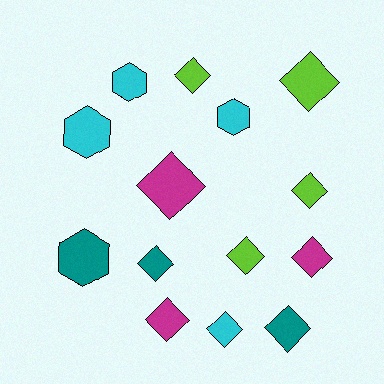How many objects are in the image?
There are 14 objects.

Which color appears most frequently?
Lime, with 4 objects.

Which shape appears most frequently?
Diamond, with 10 objects.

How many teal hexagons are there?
There is 1 teal hexagon.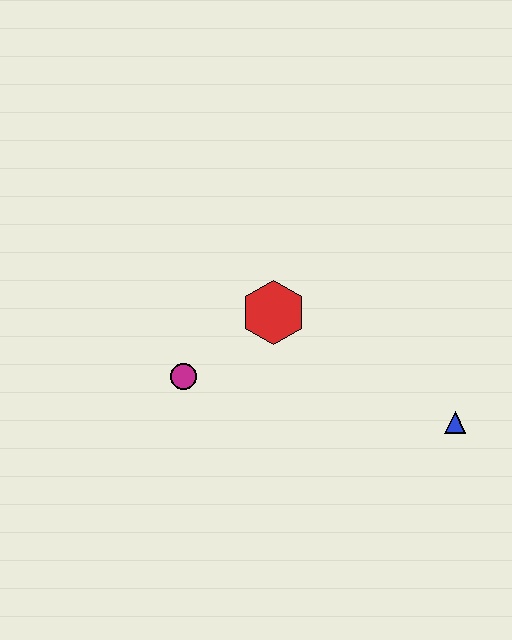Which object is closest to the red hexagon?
The magenta circle is closest to the red hexagon.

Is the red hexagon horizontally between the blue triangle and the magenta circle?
Yes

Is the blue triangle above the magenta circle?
No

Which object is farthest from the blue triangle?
The magenta circle is farthest from the blue triangle.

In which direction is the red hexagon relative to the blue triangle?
The red hexagon is to the left of the blue triangle.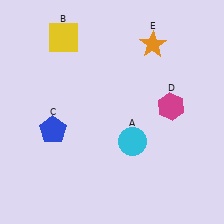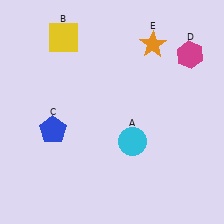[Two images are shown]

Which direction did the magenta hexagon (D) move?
The magenta hexagon (D) moved up.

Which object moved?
The magenta hexagon (D) moved up.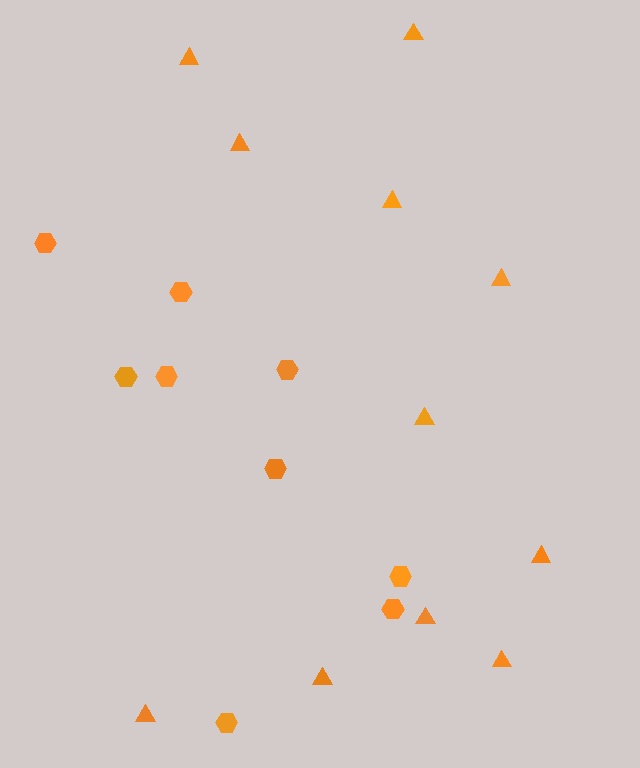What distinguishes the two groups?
There are 2 groups: one group of triangles (11) and one group of hexagons (9).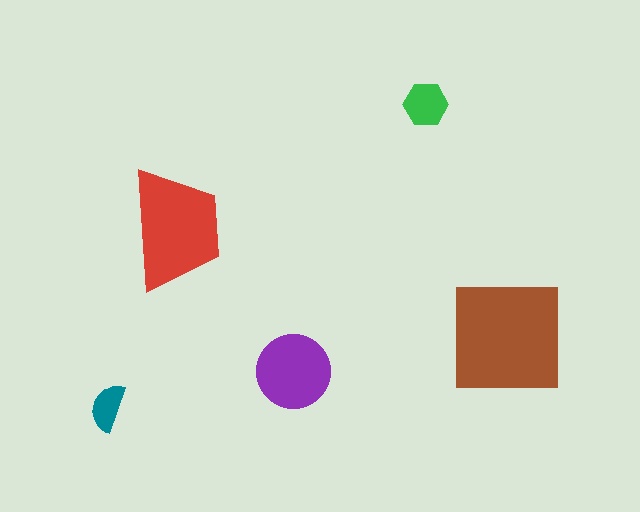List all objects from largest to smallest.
The brown square, the red trapezoid, the purple circle, the green hexagon, the teal semicircle.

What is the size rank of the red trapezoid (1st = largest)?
2nd.